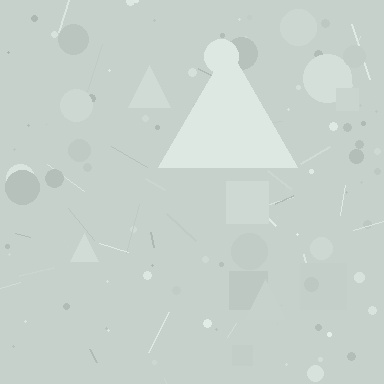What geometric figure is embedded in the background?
A triangle is embedded in the background.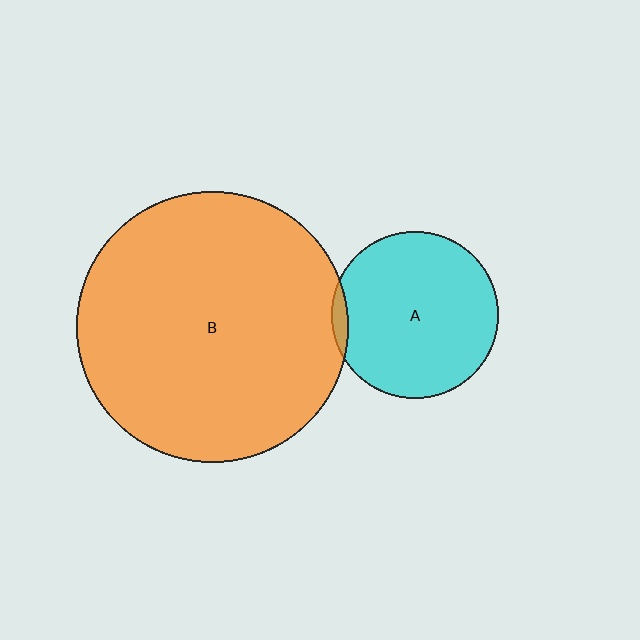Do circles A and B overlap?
Yes.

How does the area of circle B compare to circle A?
Approximately 2.7 times.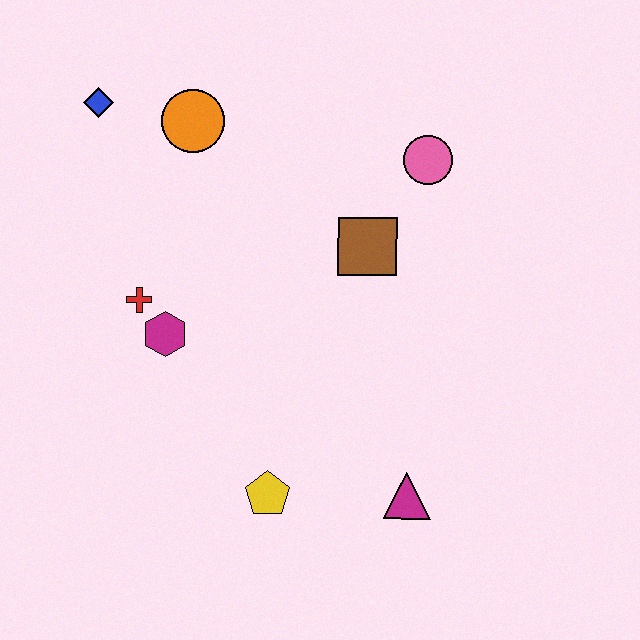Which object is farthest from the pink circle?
The yellow pentagon is farthest from the pink circle.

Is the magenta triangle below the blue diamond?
Yes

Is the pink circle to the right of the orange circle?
Yes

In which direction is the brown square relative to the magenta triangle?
The brown square is above the magenta triangle.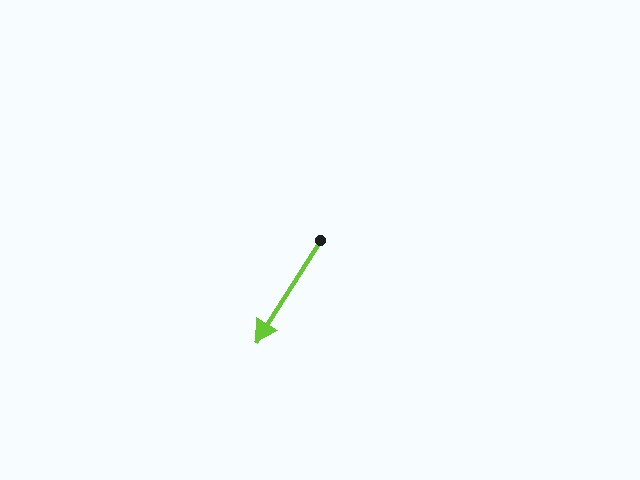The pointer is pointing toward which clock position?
Roughly 7 o'clock.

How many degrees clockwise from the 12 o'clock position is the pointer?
Approximately 212 degrees.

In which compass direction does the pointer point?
Southwest.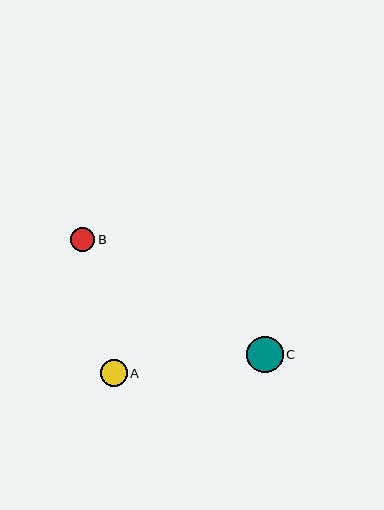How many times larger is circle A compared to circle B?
Circle A is approximately 1.1 times the size of circle B.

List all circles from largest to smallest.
From largest to smallest: C, A, B.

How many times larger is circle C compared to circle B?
Circle C is approximately 1.5 times the size of circle B.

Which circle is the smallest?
Circle B is the smallest with a size of approximately 24 pixels.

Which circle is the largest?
Circle C is the largest with a size of approximately 36 pixels.